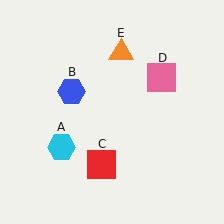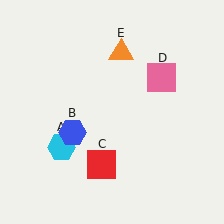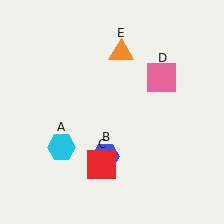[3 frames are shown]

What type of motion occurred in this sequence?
The blue hexagon (object B) rotated counterclockwise around the center of the scene.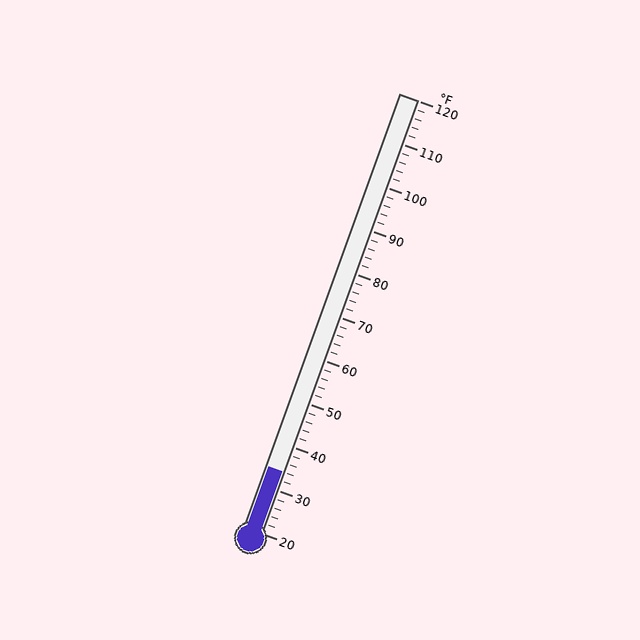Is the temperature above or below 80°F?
The temperature is below 80°F.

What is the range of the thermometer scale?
The thermometer scale ranges from 20°F to 120°F.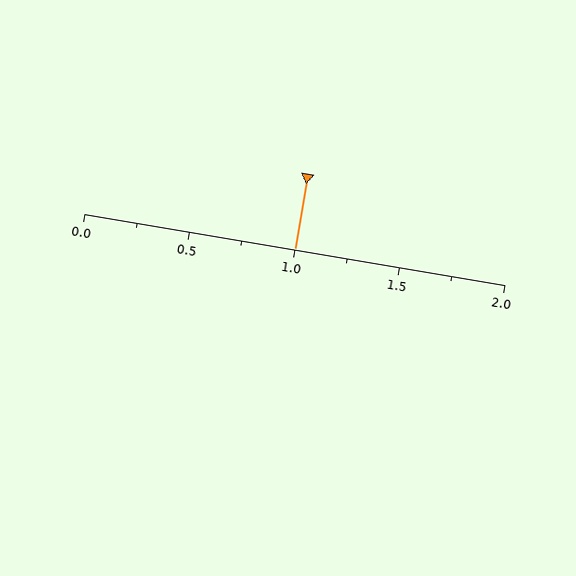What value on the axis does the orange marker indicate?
The marker indicates approximately 1.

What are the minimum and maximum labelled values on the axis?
The axis runs from 0.0 to 2.0.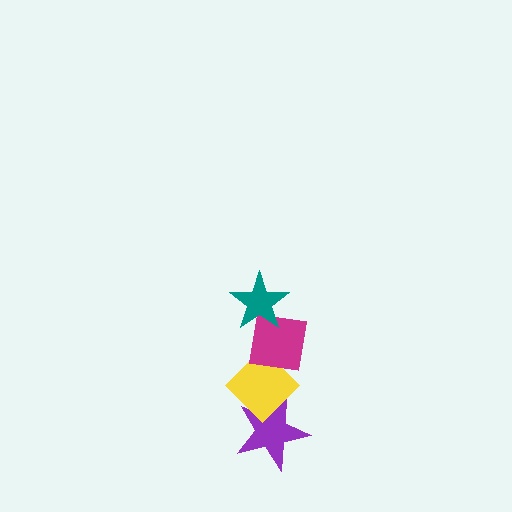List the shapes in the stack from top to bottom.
From top to bottom: the teal star, the magenta square, the yellow diamond, the purple star.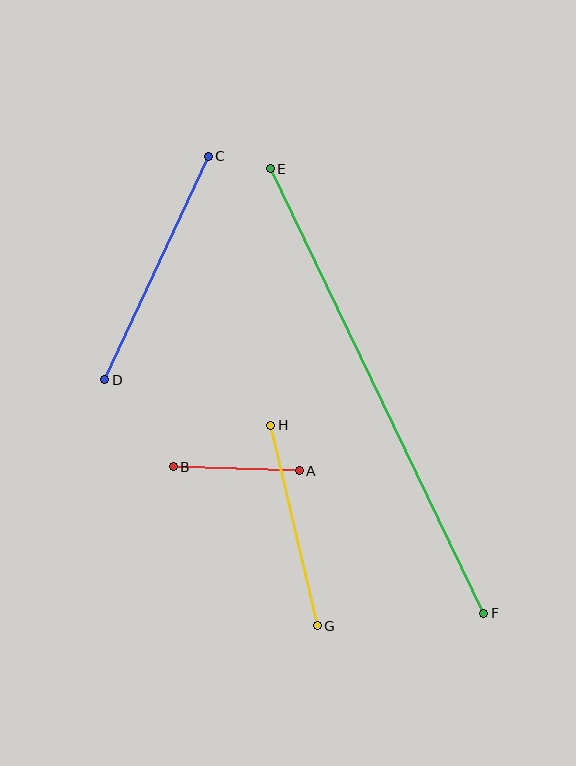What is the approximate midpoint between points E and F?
The midpoint is at approximately (377, 391) pixels.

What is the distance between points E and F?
The distance is approximately 493 pixels.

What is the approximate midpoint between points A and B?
The midpoint is at approximately (236, 469) pixels.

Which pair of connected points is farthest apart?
Points E and F are farthest apart.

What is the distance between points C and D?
The distance is approximately 246 pixels.